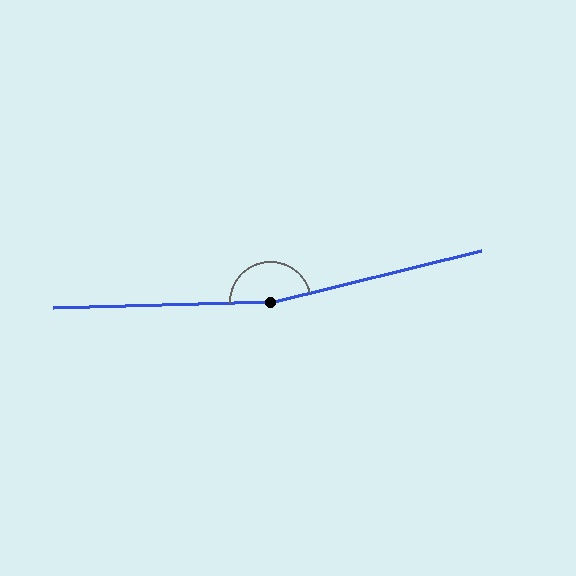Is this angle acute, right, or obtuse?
It is obtuse.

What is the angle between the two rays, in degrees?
Approximately 168 degrees.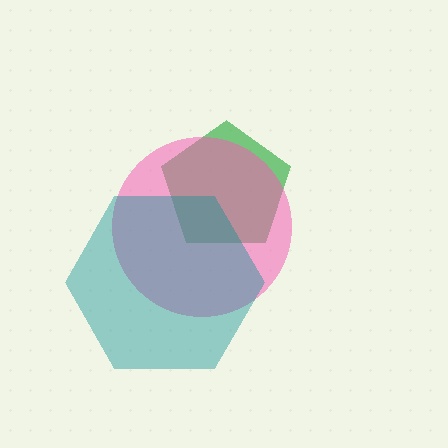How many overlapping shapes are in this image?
There are 3 overlapping shapes in the image.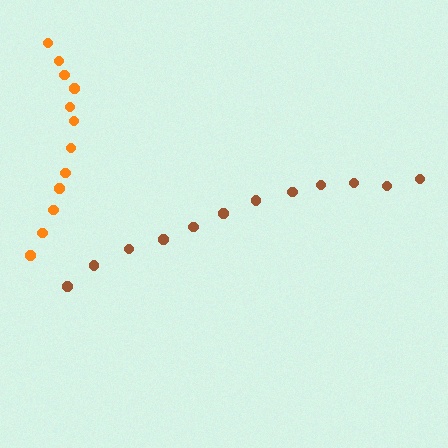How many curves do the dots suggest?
There are 2 distinct paths.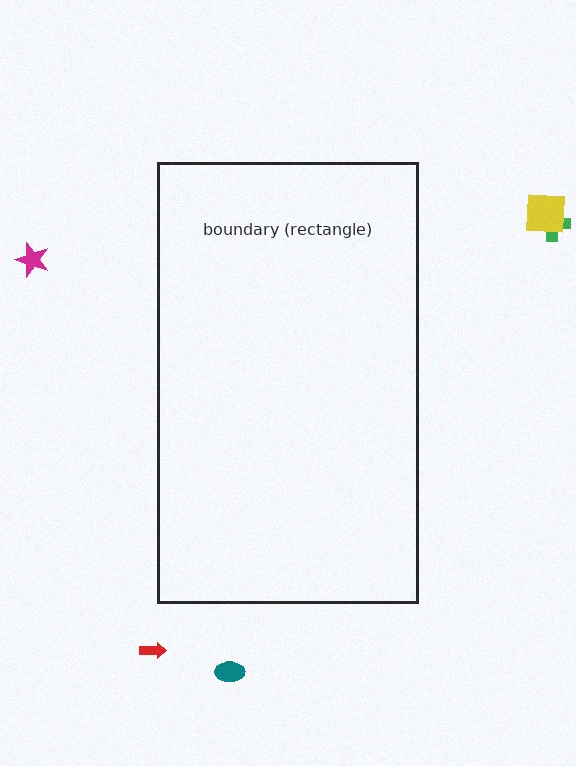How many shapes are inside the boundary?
0 inside, 5 outside.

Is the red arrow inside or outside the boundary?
Outside.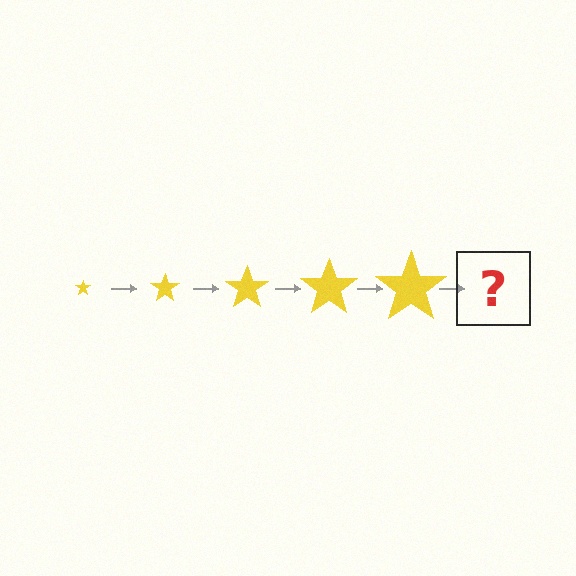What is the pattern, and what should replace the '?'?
The pattern is that the star gets progressively larger each step. The '?' should be a yellow star, larger than the previous one.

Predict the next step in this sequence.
The next step is a yellow star, larger than the previous one.